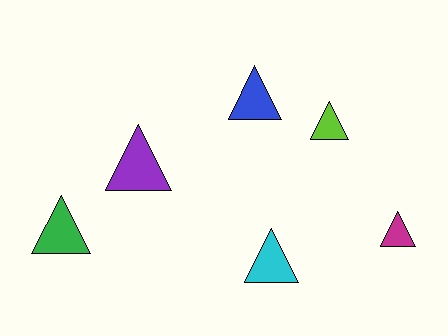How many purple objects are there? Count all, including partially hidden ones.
There is 1 purple object.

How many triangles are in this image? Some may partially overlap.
There are 6 triangles.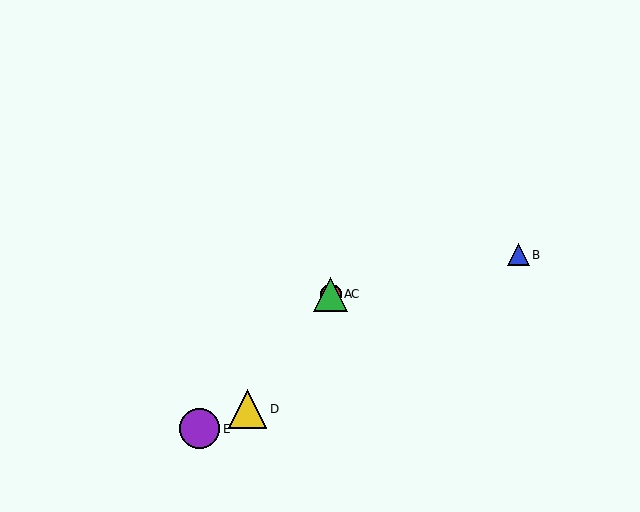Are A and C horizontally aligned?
Yes, both are at y≈294.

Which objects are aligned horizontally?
Objects A, C are aligned horizontally.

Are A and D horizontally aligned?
No, A is at y≈294 and D is at y≈409.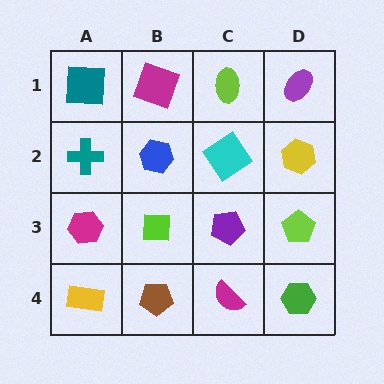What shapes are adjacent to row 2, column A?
A teal square (row 1, column A), a magenta hexagon (row 3, column A), a blue hexagon (row 2, column B).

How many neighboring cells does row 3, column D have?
3.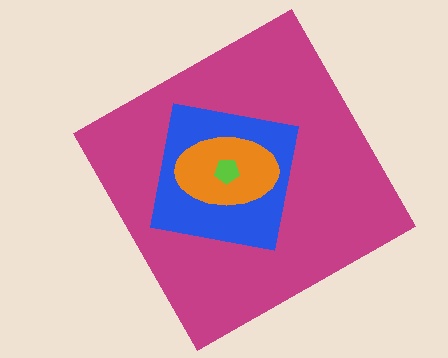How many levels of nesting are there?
4.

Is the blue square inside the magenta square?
Yes.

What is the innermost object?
The lime pentagon.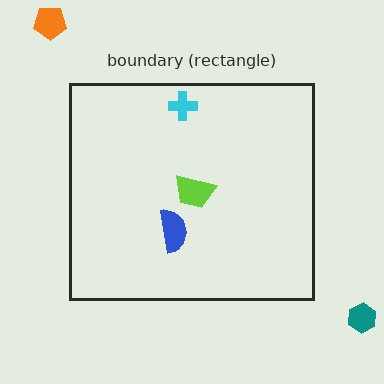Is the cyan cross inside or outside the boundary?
Inside.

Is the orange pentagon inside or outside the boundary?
Outside.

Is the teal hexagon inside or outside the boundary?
Outside.